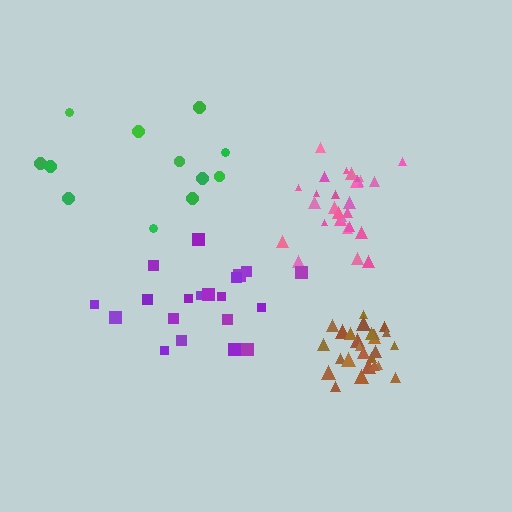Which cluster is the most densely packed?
Brown.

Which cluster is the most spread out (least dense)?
Green.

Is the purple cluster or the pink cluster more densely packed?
Pink.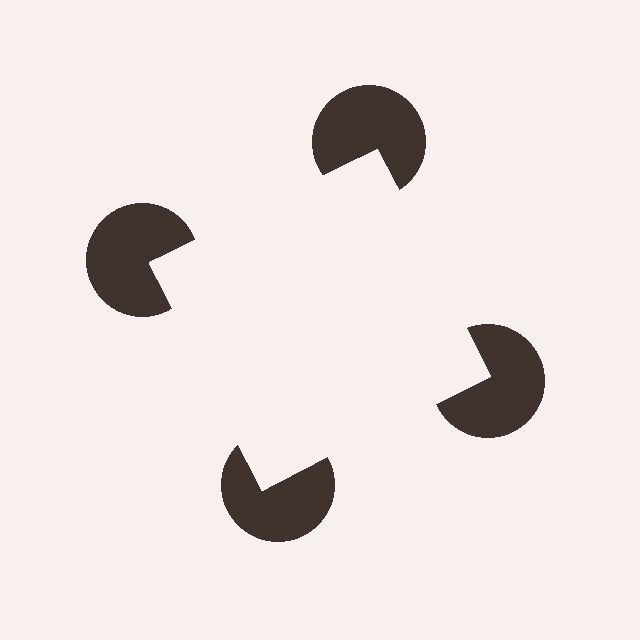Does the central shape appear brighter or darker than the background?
It typically appears slightly brighter than the background, even though no actual brightness change is drawn.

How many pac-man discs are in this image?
There are 4 — one at each vertex of the illusory square.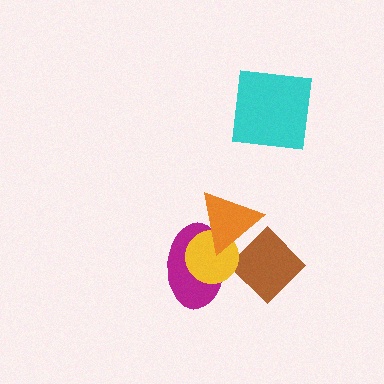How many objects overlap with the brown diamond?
3 objects overlap with the brown diamond.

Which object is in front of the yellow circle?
The orange triangle is in front of the yellow circle.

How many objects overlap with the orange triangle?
3 objects overlap with the orange triangle.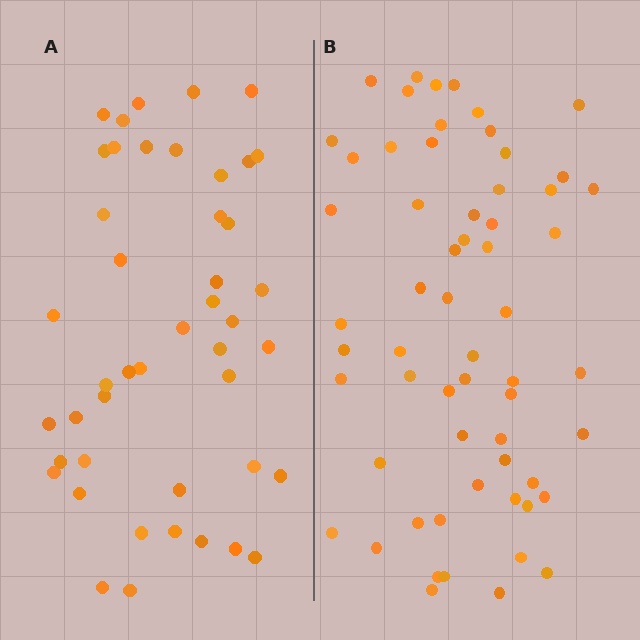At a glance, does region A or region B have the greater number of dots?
Region B (the right region) has more dots.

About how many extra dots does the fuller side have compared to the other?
Region B has approximately 15 more dots than region A.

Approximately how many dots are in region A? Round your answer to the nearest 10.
About 40 dots. (The exact count is 45, which rounds to 40.)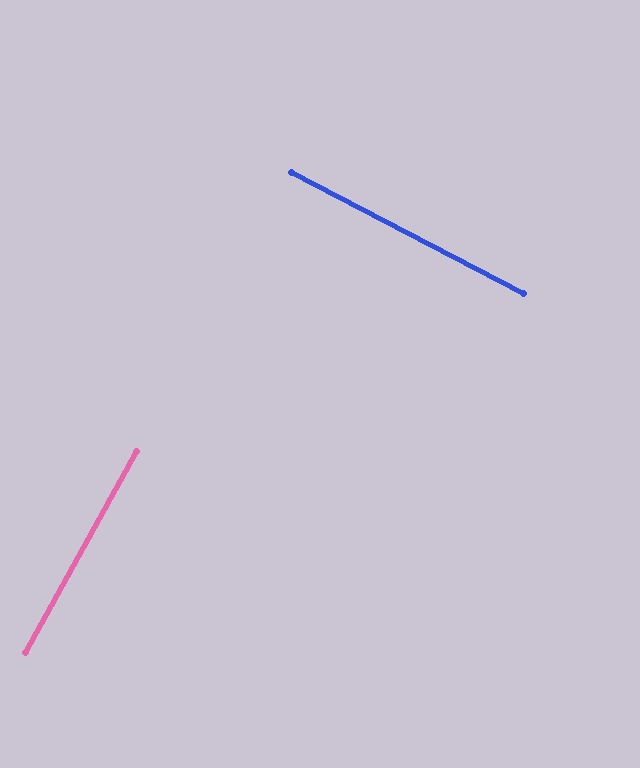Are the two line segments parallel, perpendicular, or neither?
Perpendicular — they meet at approximately 88°.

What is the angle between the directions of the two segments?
Approximately 88 degrees.